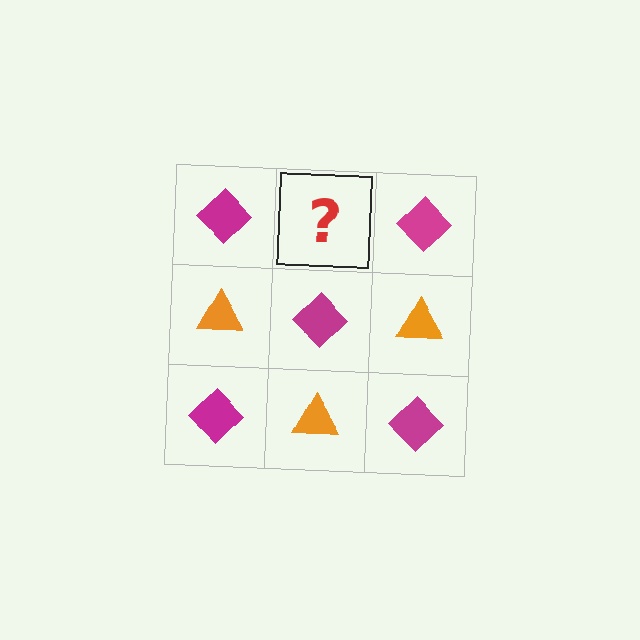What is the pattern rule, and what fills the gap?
The rule is that it alternates magenta diamond and orange triangle in a checkerboard pattern. The gap should be filled with an orange triangle.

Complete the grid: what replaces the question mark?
The question mark should be replaced with an orange triangle.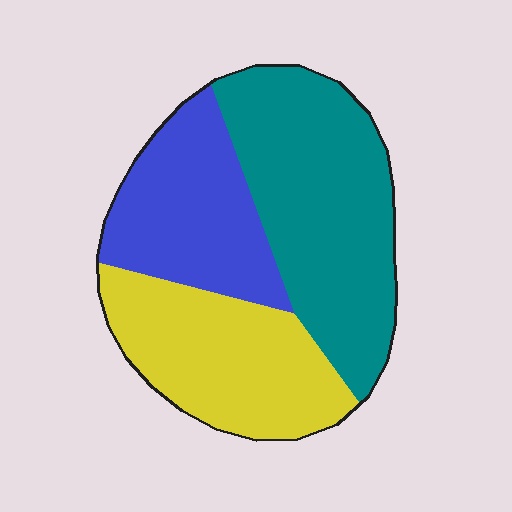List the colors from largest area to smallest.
From largest to smallest: teal, yellow, blue.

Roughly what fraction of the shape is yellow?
Yellow covers about 30% of the shape.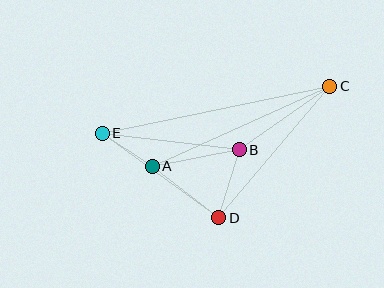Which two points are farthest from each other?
Points C and E are farthest from each other.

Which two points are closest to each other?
Points A and E are closest to each other.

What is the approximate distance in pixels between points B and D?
The distance between B and D is approximately 71 pixels.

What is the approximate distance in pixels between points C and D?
The distance between C and D is approximately 172 pixels.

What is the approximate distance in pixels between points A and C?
The distance between A and C is approximately 195 pixels.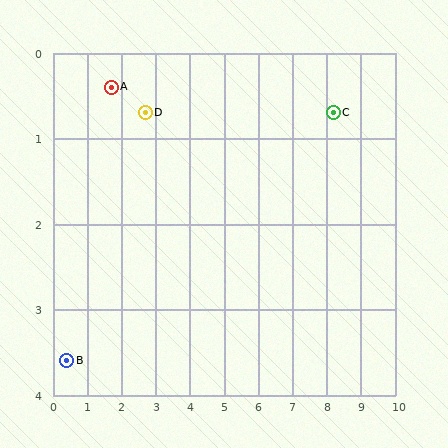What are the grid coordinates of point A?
Point A is at approximately (1.7, 0.4).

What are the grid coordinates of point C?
Point C is at approximately (8.2, 0.7).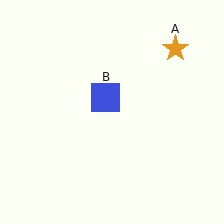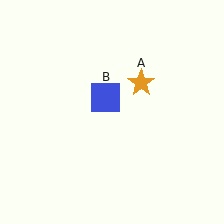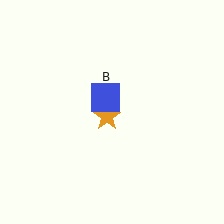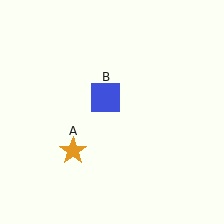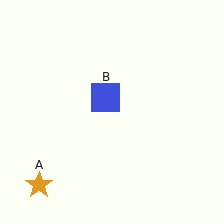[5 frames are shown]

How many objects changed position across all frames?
1 object changed position: orange star (object A).